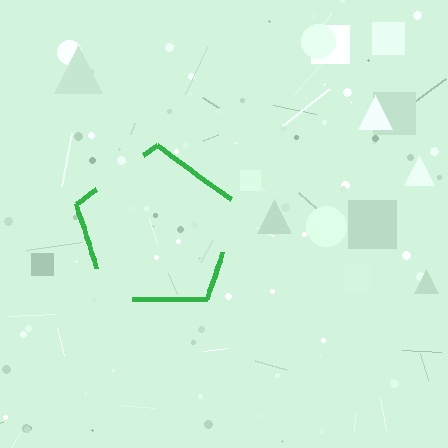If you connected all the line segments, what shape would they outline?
They would outline a pentagon.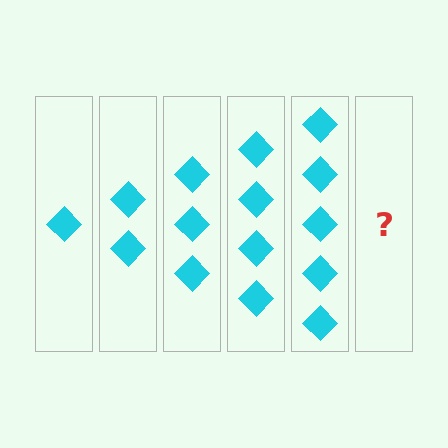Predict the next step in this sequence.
The next step is 6 diamonds.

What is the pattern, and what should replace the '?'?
The pattern is that each step adds one more diamond. The '?' should be 6 diamonds.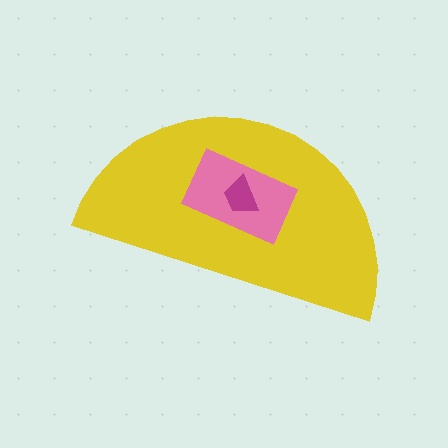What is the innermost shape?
The magenta trapezoid.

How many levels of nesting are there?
3.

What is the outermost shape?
The yellow semicircle.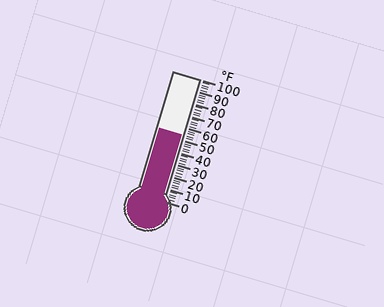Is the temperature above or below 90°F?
The temperature is below 90°F.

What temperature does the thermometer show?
The thermometer shows approximately 54°F.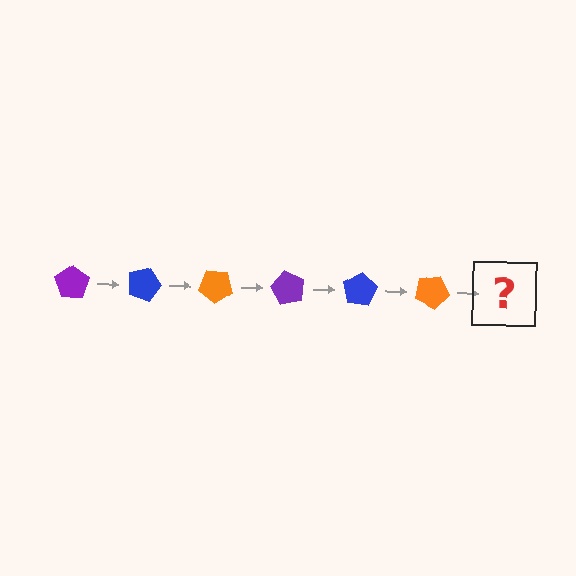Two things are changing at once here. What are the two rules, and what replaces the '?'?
The two rules are that it rotates 20 degrees each step and the color cycles through purple, blue, and orange. The '?' should be a purple pentagon, rotated 120 degrees from the start.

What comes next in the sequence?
The next element should be a purple pentagon, rotated 120 degrees from the start.